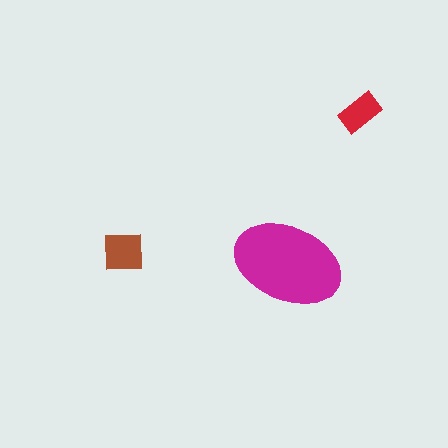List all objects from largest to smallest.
The magenta ellipse, the brown square, the red rectangle.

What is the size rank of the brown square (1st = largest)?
2nd.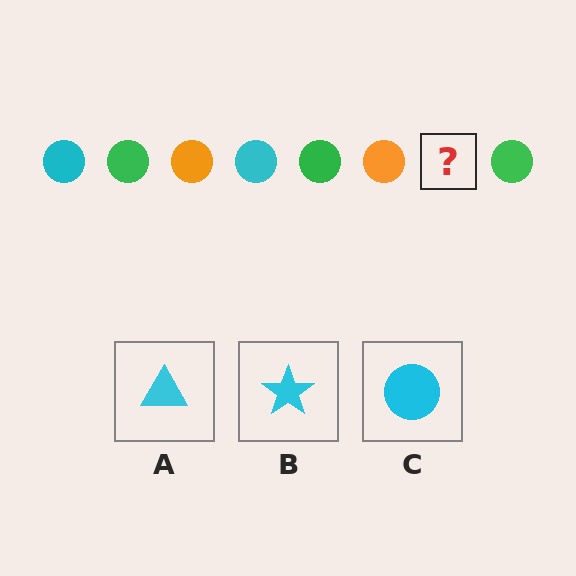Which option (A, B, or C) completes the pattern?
C.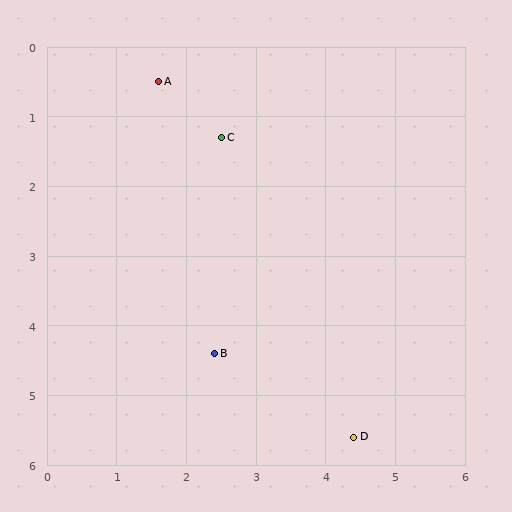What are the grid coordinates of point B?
Point B is at approximately (2.4, 4.4).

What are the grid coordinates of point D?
Point D is at approximately (4.4, 5.6).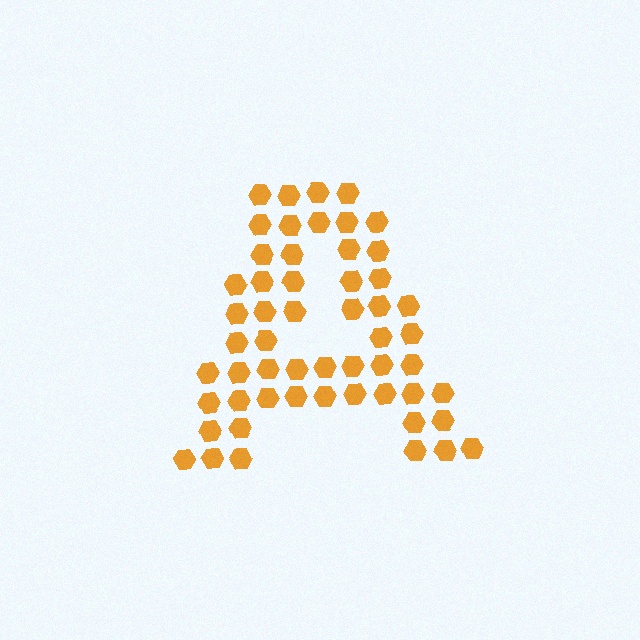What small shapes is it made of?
It is made of small hexagons.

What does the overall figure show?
The overall figure shows the letter A.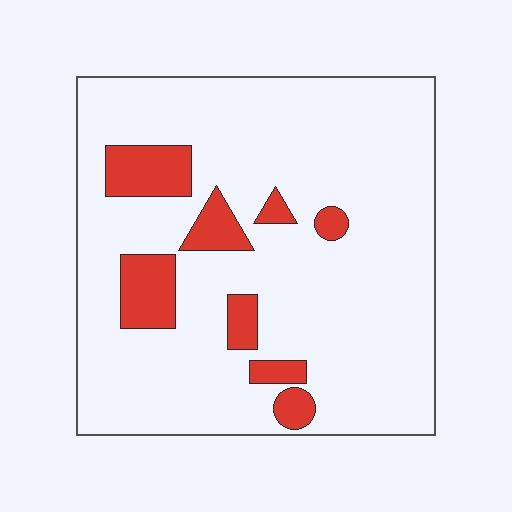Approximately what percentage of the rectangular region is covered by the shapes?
Approximately 15%.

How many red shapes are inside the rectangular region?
8.